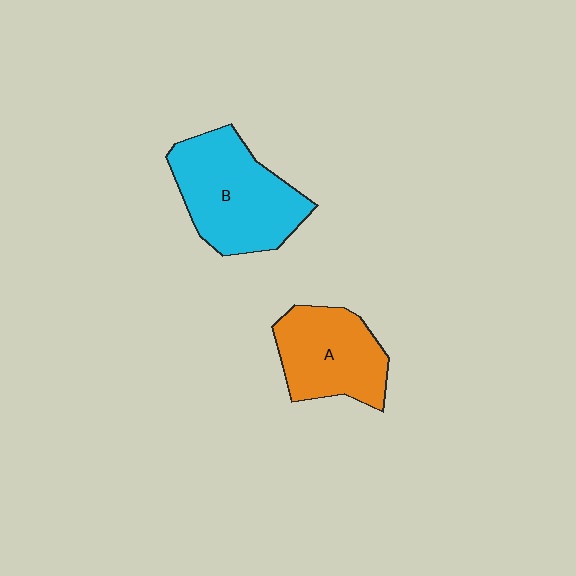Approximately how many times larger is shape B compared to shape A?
Approximately 1.3 times.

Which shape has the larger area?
Shape B (cyan).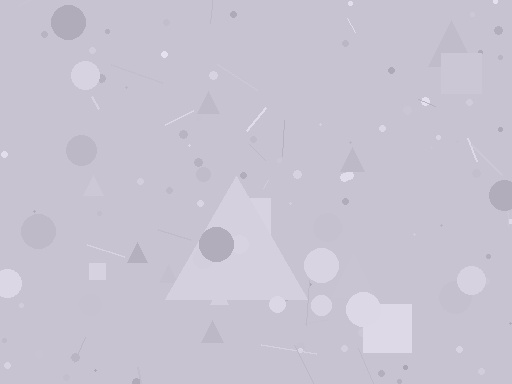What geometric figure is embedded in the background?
A triangle is embedded in the background.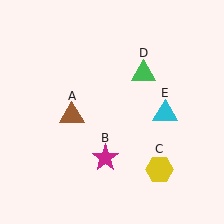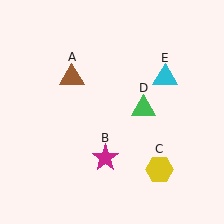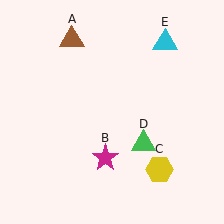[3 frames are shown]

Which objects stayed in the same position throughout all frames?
Magenta star (object B) and yellow hexagon (object C) remained stationary.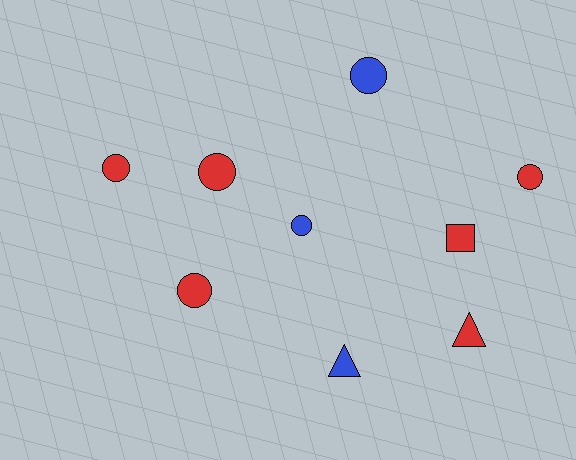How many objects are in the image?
There are 9 objects.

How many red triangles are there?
There is 1 red triangle.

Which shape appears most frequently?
Circle, with 6 objects.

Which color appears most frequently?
Red, with 6 objects.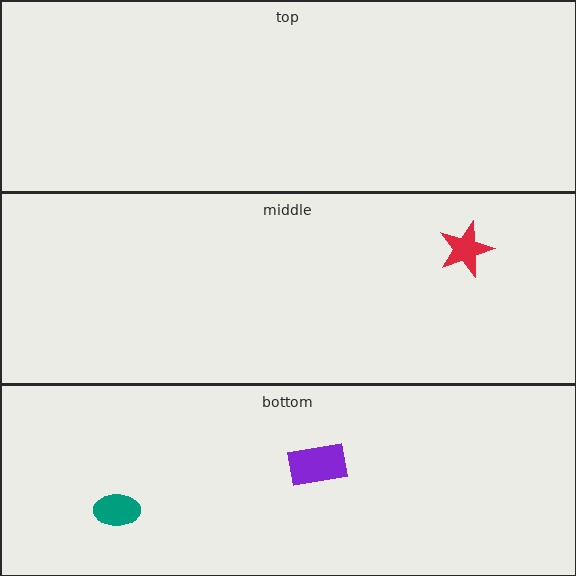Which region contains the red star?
The middle region.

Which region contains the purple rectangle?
The bottom region.